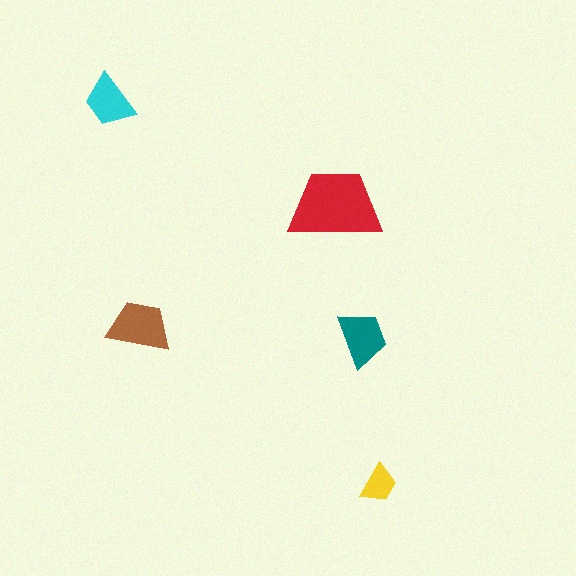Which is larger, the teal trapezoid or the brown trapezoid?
The brown one.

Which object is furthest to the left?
The cyan trapezoid is leftmost.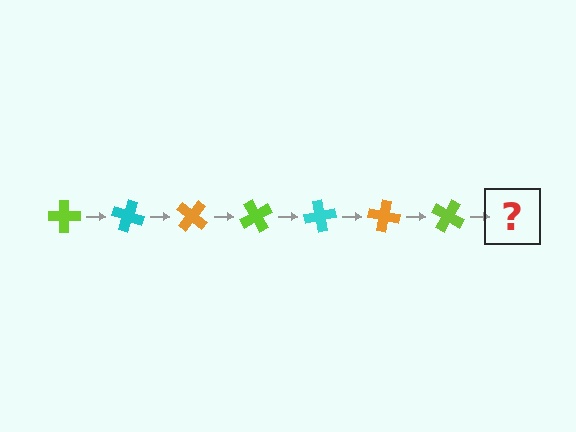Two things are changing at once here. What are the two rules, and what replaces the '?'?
The two rules are that it rotates 20 degrees each step and the color cycles through lime, cyan, and orange. The '?' should be a cyan cross, rotated 140 degrees from the start.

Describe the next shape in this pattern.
It should be a cyan cross, rotated 140 degrees from the start.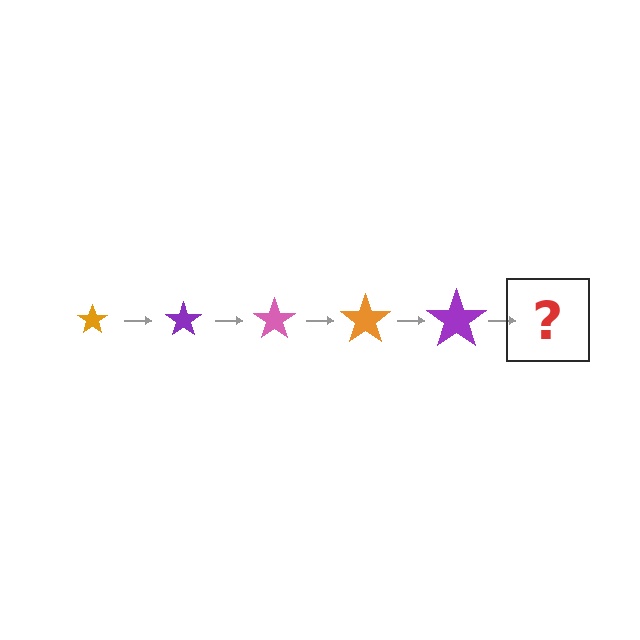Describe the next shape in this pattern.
It should be a pink star, larger than the previous one.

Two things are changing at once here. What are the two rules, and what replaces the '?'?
The two rules are that the star grows larger each step and the color cycles through orange, purple, and pink. The '?' should be a pink star, larger than the previous one.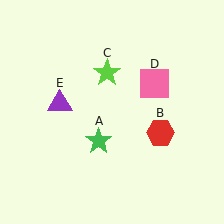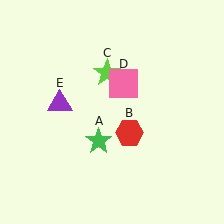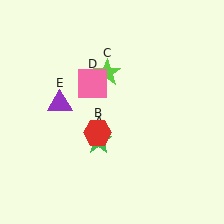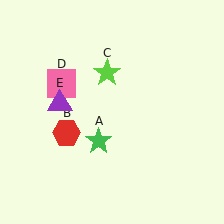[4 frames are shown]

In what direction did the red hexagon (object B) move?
The red hexagon (object B) moved left.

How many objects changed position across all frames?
2 objects changed position: red hexagon (object B), pink square (object D).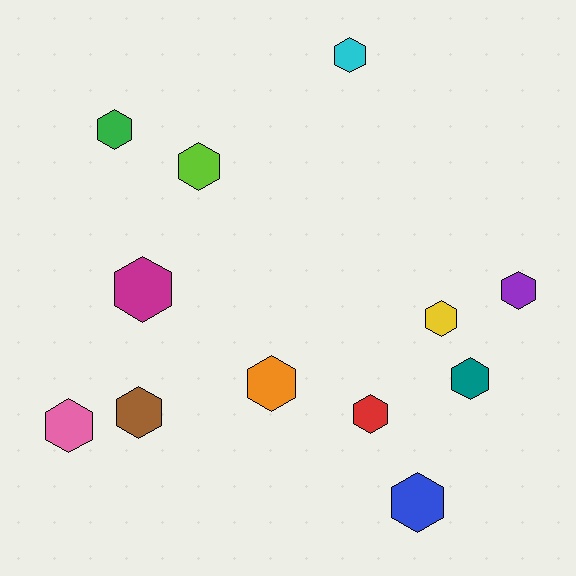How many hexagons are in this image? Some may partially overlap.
There are 12 hexagons.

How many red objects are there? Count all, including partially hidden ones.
There is 1 red object.